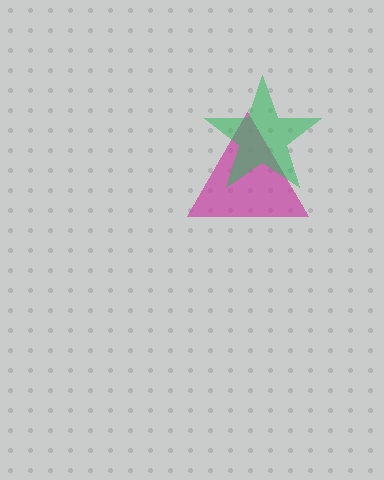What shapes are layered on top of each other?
The layered shapes are: a magenta triangle, a green star.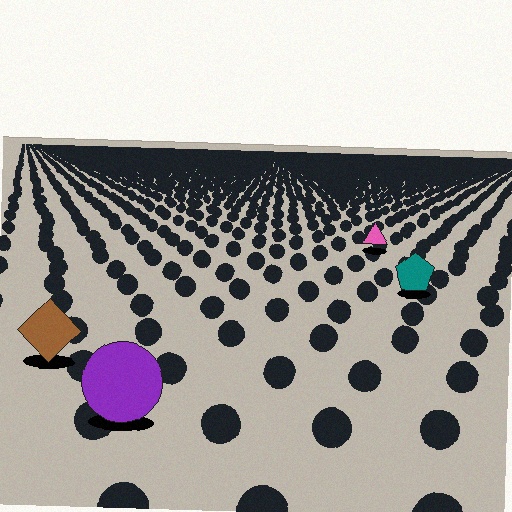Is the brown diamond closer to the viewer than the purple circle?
No. The purple circle is closer — you can tell from the texture gradient: the ground texture is coarser near it.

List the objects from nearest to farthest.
From nearest to farthest: the purple circle, the brown diamond, the teal pentagon, the pink triangle.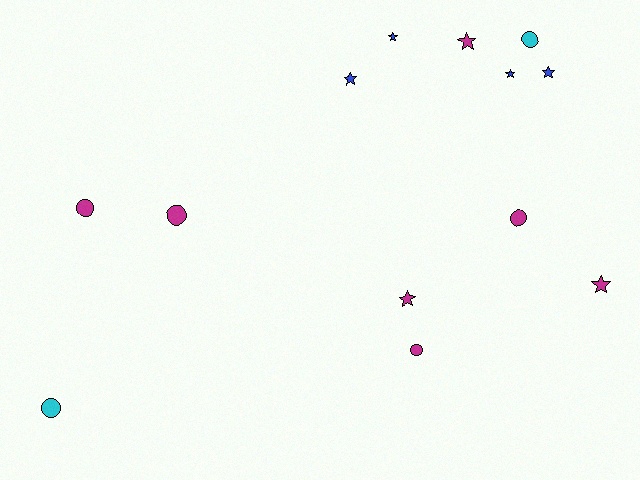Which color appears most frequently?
Magenta, with 7 objects.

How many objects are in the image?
There are 13 objects.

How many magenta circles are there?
There are 4 magenta circles.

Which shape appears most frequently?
Star, with 7 objects.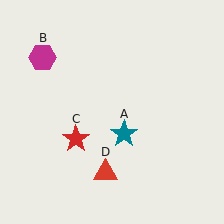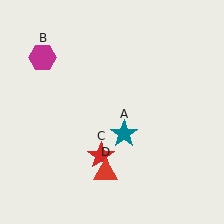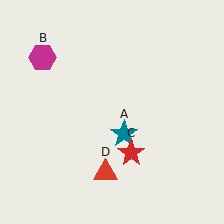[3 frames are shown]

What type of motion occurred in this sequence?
The red star (object C) rotated counterclockwise around the center of the scene.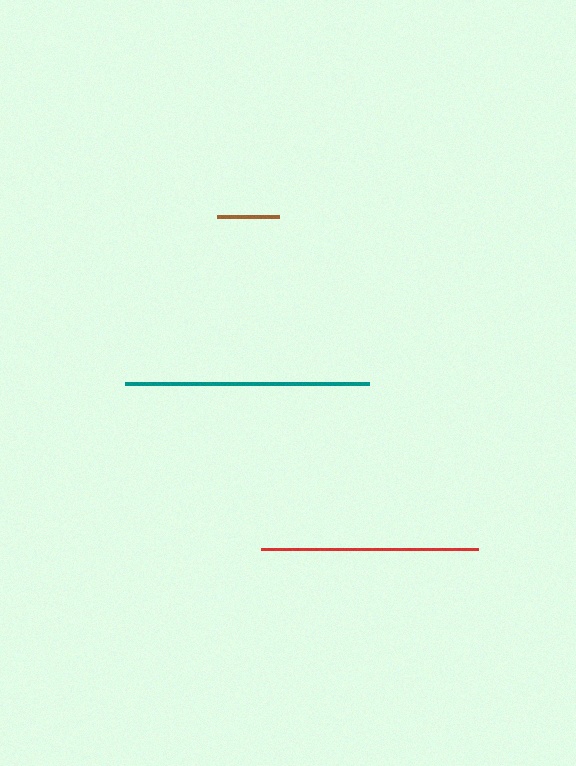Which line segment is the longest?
The teal line is the longest at approximately 245 pixels.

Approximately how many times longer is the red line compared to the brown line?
The red line is approximately 3.5 times the length of the brown line.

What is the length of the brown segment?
The brown segment is approximately 62 pixels long.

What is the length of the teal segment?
The teal segment is approximately 245 pixels long.